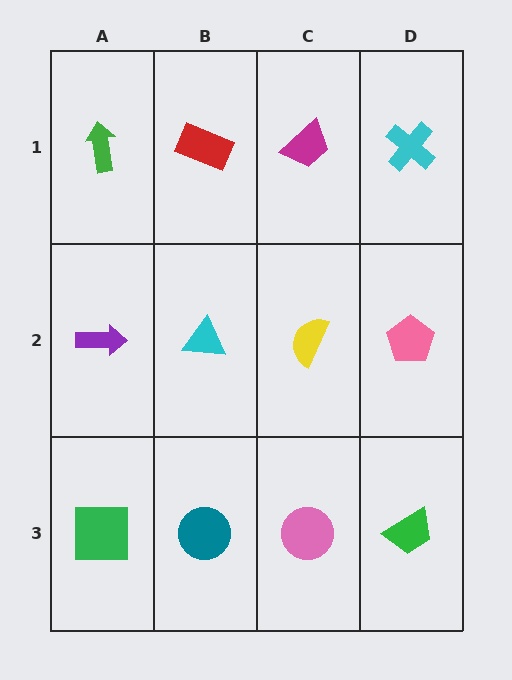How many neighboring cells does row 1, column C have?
3.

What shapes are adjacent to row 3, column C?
A yellow semicircle (row 2, column C), a teal circle (row 3, column B), a green trapezoid (row 3, column D).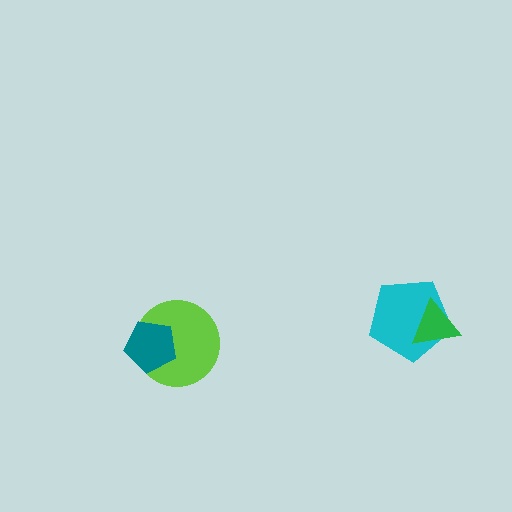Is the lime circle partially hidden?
Yes, it is partially covered by another shape.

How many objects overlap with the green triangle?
1 object overlaps with the green triangle.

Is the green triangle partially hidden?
No, no other shape covers it.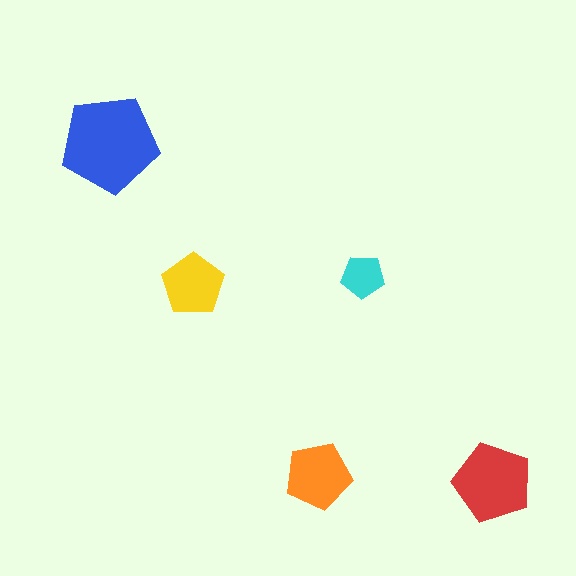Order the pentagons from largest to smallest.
the blue one, the red one, the orange one, the yellow one, the cyan one.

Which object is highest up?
The blue pentagon is topmost.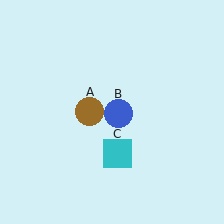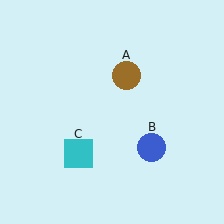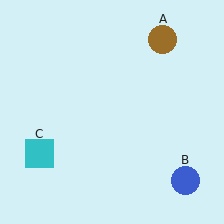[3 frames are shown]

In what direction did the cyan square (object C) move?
The cyan square (object C) moved left.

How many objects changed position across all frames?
3 objects changed position: brown circle (object A), blue circle (object B), cyan square (object C).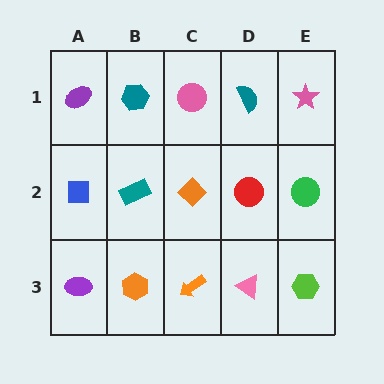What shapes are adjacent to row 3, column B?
A teal rectangle (row 2, column B), a purple ellipse (row 3, column A), an orange arrow (row 3, column C).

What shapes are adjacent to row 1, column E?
A green circle (row 2, column E), a teal semicircle (row 1, column D).